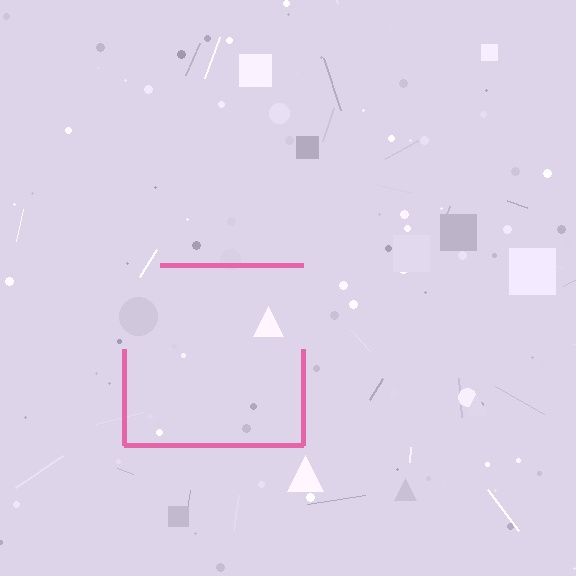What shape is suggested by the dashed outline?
The dashed outline suggests a square.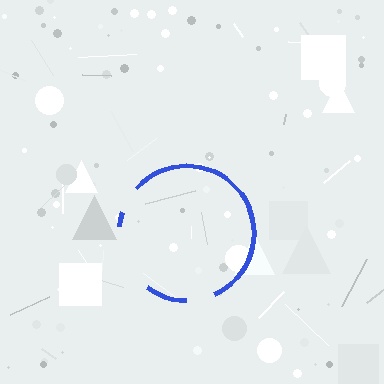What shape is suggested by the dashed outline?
The dashed outline suggests a circle.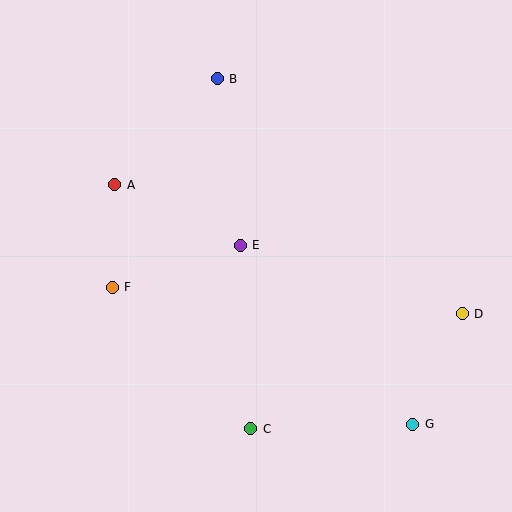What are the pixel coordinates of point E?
Point E is at (240, 245).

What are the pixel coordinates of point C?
Point C is at (251, 429).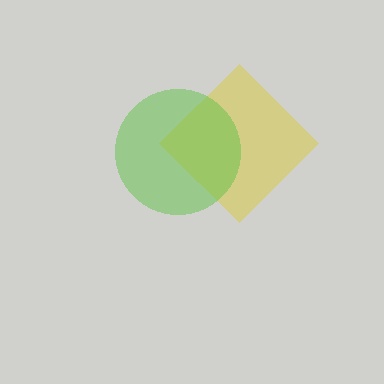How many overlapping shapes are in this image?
There are 2 overlapping shapes in the image.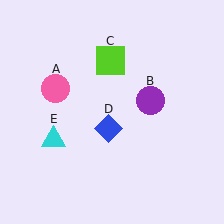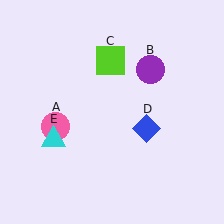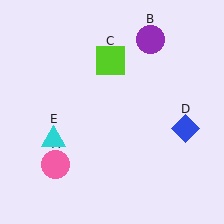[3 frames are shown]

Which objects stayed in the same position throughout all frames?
Lime square (object C) and cyan triangle (object E) remained stationary.